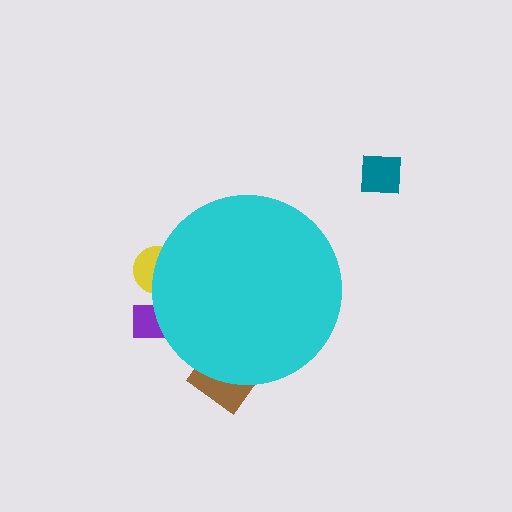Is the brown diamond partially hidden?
Yes, the brown diamond is partially hidden behind the cyan circle.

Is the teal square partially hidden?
No, the teal square is fully visible.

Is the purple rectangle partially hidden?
Yes, the purple rectangle is partially hidden behind the cyan circle.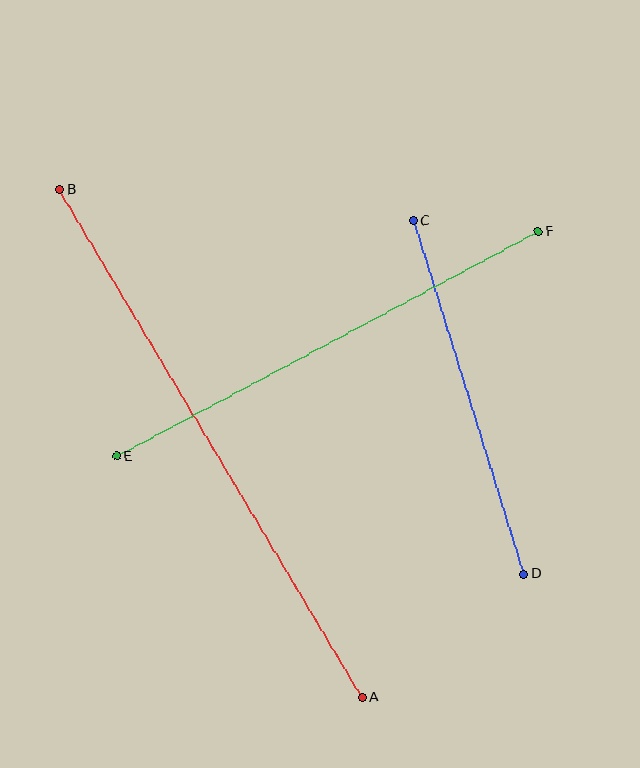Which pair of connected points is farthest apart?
Points A and B are farthest apart.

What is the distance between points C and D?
The distance is approximately 370 pixels.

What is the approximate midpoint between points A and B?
The midpoint is at approximately (211, 444) pixels.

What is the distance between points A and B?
The distance is approximately 591 pixels.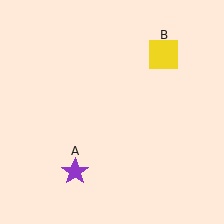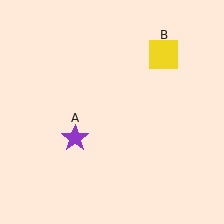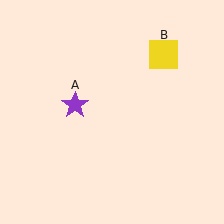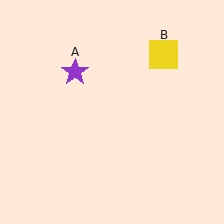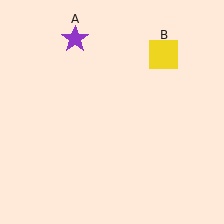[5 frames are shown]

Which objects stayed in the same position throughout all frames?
Yellow square (object B) remained stationary.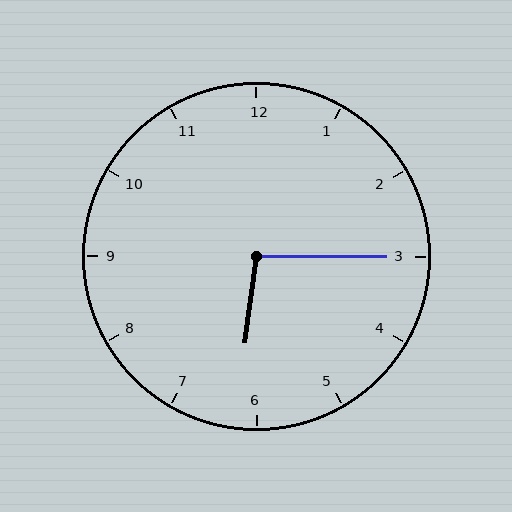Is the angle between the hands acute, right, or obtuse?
It is obtuse.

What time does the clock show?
6:15.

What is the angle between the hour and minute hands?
Approximately 98 degrees.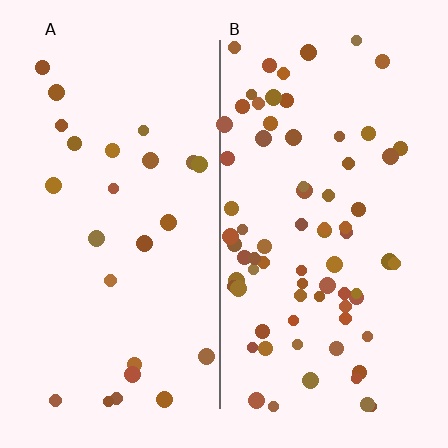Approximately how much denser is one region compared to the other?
Approximately 3.0× — region B over region A.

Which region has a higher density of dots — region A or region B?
B (the right).